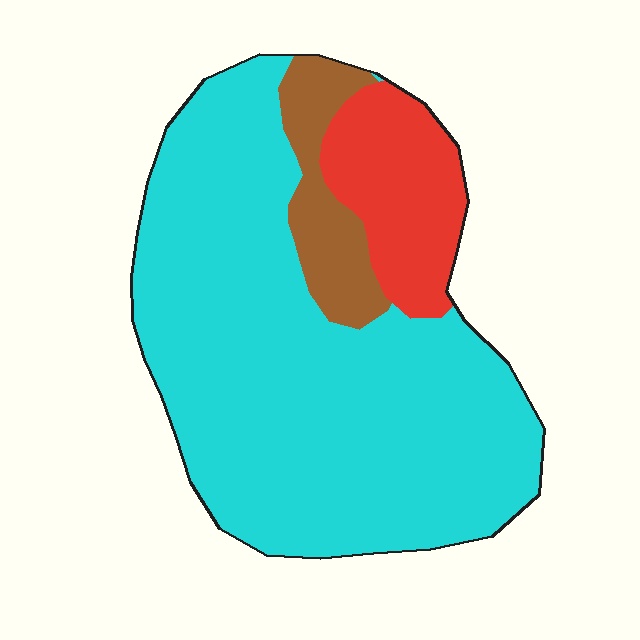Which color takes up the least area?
Brown, at roughly 10%.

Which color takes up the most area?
Cyan, at roughly 75%.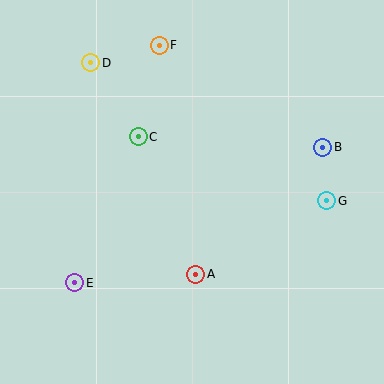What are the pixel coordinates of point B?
Point B is at (323, 147).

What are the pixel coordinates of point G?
Point G is at (327, 201).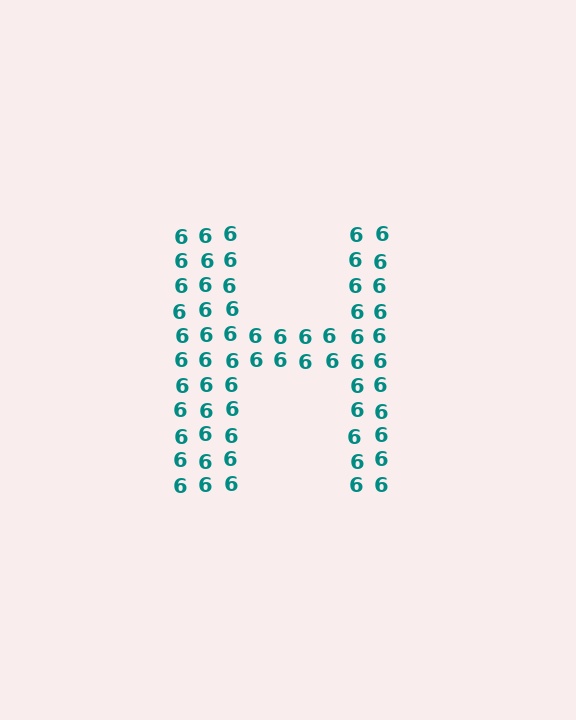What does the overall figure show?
The overall figure shows the letter H.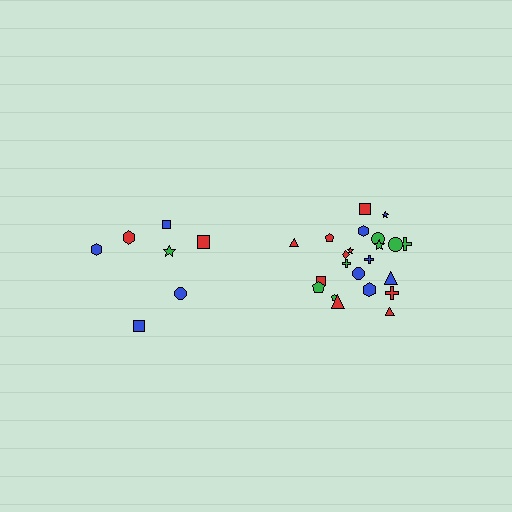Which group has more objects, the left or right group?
The right group.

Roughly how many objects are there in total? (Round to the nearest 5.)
Roughly 30 objects in total.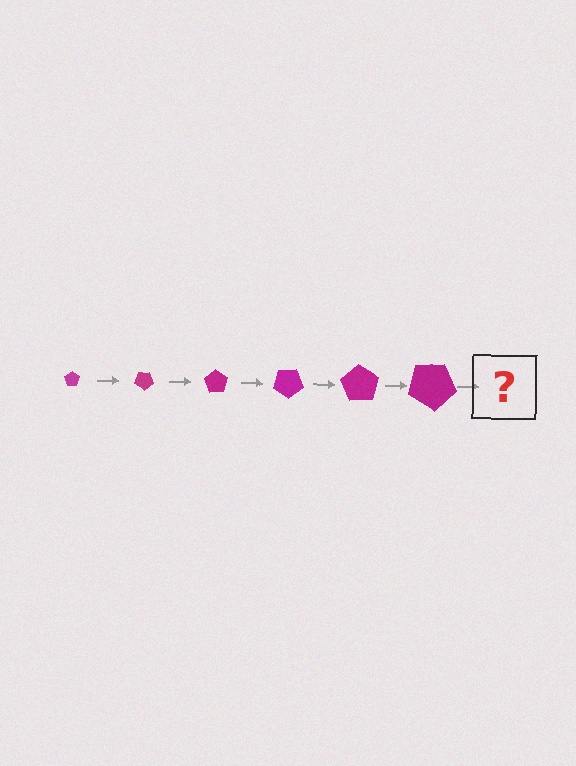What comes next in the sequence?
The next element should be a pentagon, larger than the previous one and rotated 210 degrees from the start.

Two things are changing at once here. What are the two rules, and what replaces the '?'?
The two rules are that the pentagon grows larger each step and it rotates 35 degrees each step. The '?' should be a pentagon, larger than the previous one and rotated 210 degrees from the start.